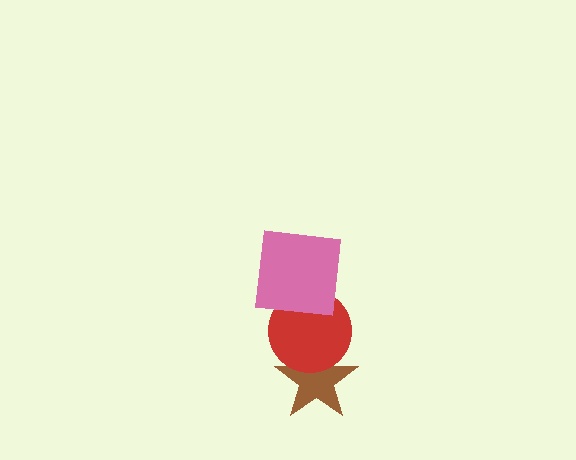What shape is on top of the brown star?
The red circle is on top of the brown star.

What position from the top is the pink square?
The pink square is 1st from the top.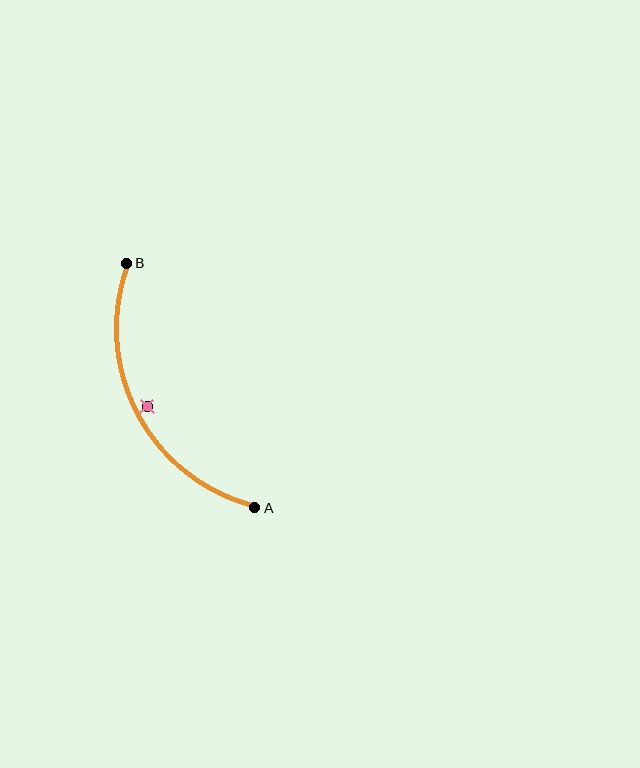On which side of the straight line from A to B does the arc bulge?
The arc bulges to the left of the straight line connecting A and B.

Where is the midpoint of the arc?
The arc midpoint is the point on the curve farthest from the straight line joining A and B. It sits to the left of that line.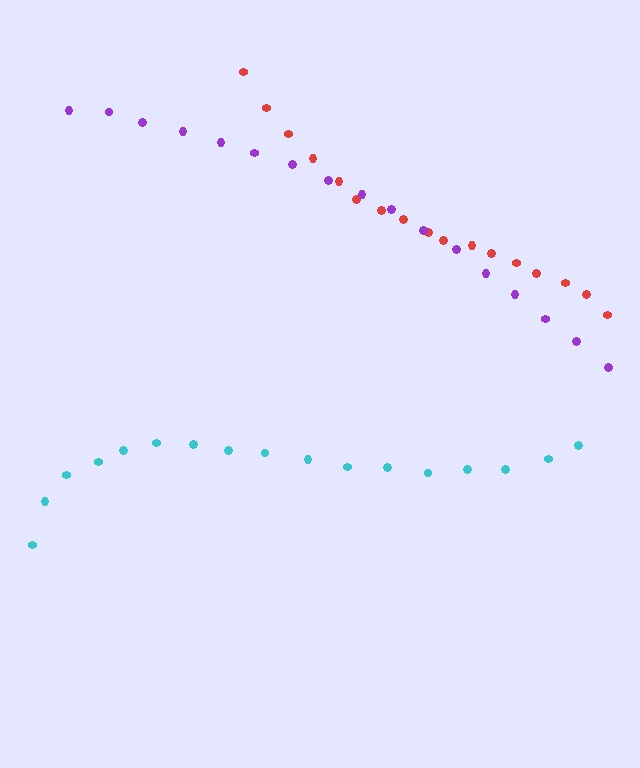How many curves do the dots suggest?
There are 3 distinct paths.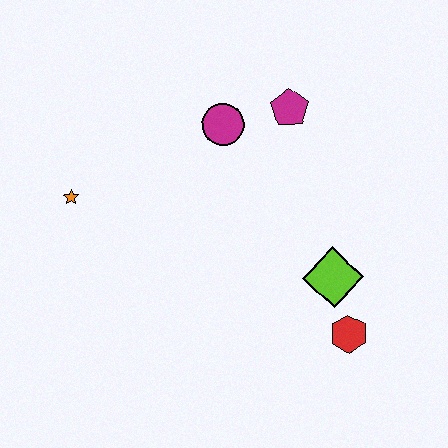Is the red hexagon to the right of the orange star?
Yes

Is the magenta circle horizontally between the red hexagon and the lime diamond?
No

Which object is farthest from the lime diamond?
The orange star is farthest from the lime diamond.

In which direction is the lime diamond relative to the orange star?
The lime diamond is to the right of the orange star.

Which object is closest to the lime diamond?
The red hexagon is closest to the lime diamond.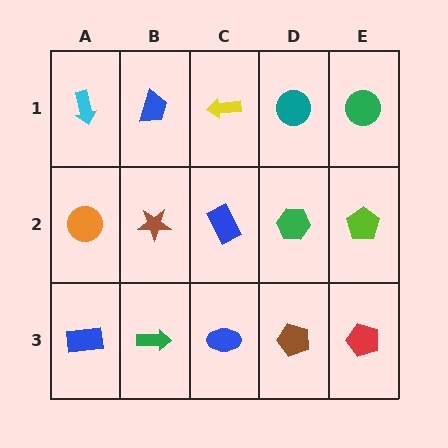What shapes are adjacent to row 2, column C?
A yellow arrow (row 1, column C), a blue ellipse (row 3, column C), a brown star (row 2, column B), a green hexagon (row 2, column D).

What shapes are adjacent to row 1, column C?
A blue rectangle (row 2, column C), a blue trapezoid (row 1, column B), a teal circle (row 1, column D).